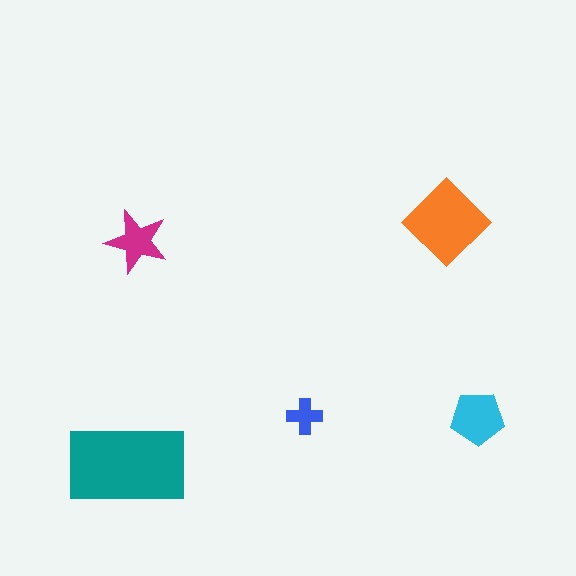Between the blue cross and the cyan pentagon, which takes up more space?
The cyan pentagon.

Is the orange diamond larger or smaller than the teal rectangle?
Smaller.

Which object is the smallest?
The blue cross.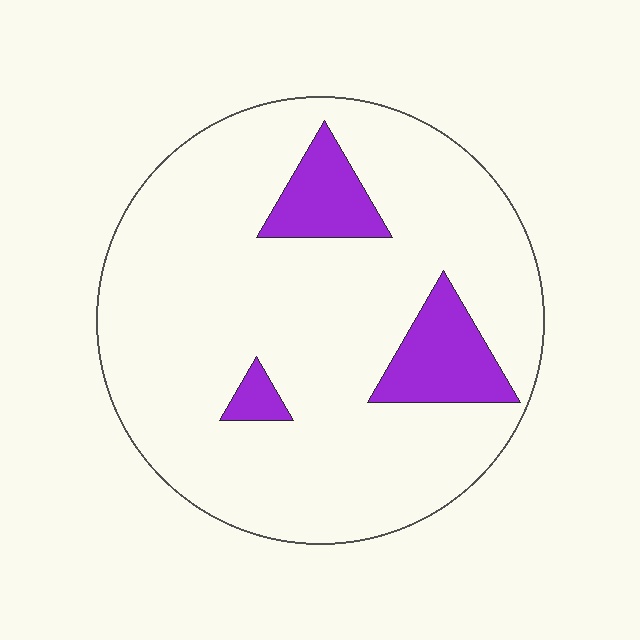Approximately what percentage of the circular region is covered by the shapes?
Approximately 15%.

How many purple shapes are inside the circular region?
3.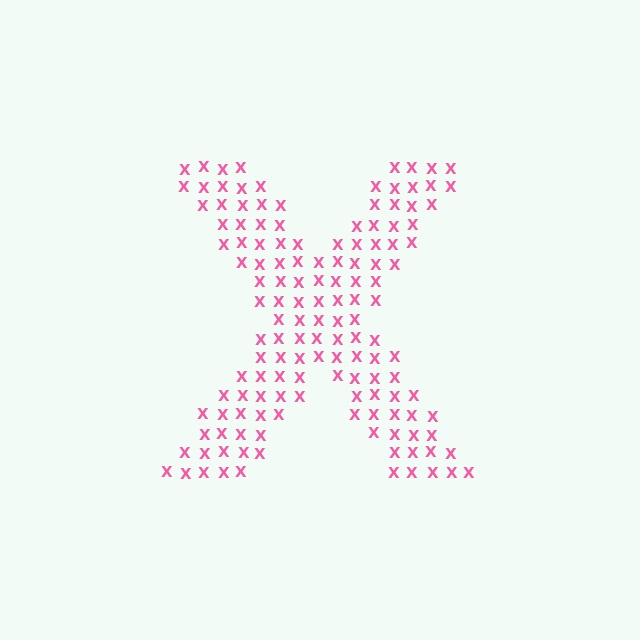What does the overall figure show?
The overall figure shows the letter X.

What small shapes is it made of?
It is made of small letter X's.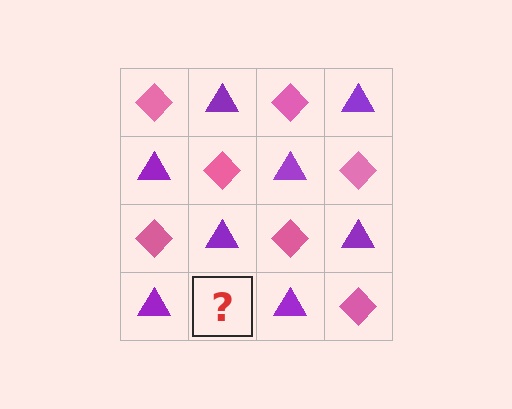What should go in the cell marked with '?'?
The missing cell should contain a pink diamond.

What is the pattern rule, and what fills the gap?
The rule is that it alternates pink diamond and purple triangle in a checkerboard pattern. The gap should be filled with a pink diamond.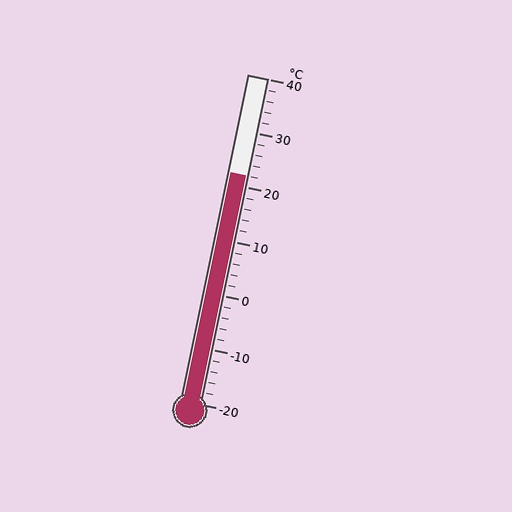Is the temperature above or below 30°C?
The temperature is below 30°C.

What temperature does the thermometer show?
The thermometer shows approximately 22°C.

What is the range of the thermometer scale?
The thermometer scale ranges from -20°C to 40°C.